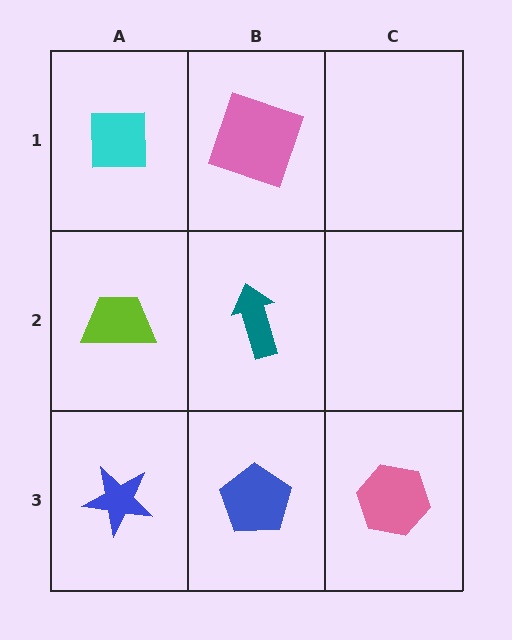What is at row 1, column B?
A pink square.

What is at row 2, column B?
A teal arrow.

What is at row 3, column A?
A blue star.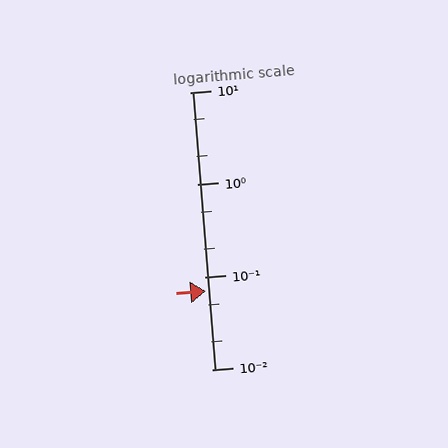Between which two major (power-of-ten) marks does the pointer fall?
The pointer is between 0.01 and 0.1.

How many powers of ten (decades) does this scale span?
The scale spans 3 decades, from 0.01 to 10.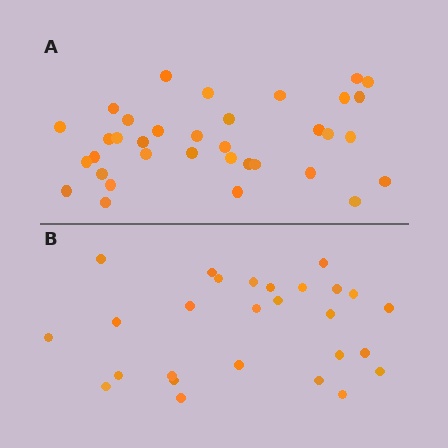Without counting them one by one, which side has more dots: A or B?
Region A (the top region) has more dots.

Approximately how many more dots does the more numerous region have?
Region A has roughly 8 or so more dots than region B.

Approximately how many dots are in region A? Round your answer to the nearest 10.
About 40 dots. (The exact count is 35, which rounds to 40.)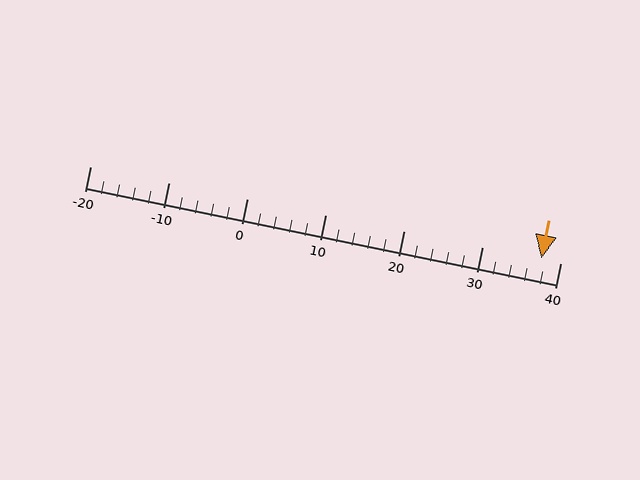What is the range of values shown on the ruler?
The ruler shows values from -20 to 40.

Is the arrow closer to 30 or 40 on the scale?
The arrow is closer to 40.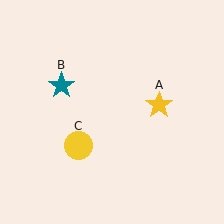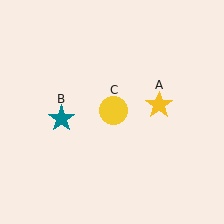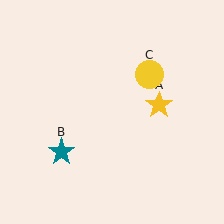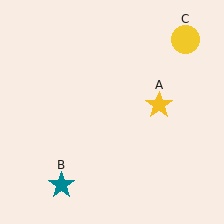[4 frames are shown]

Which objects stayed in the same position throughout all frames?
Yellow star (object A) remained stationary.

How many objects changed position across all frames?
2 objects changed position: teal star (object B), yellow circle (object C).